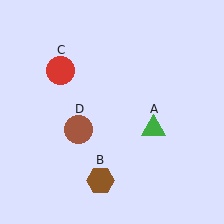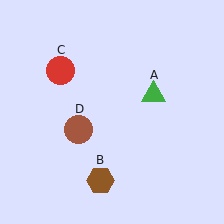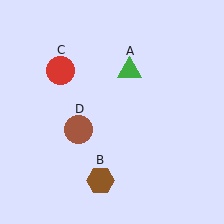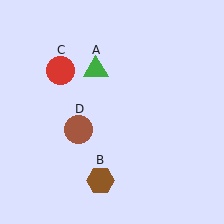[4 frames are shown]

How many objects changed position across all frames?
1 object changed position: green triangle (object A).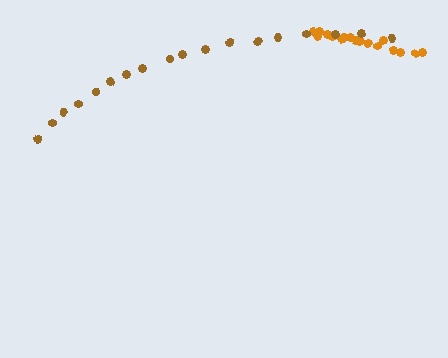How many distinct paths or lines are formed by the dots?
There are 2 distinct paths.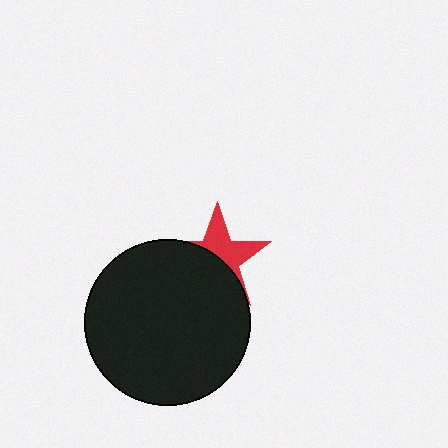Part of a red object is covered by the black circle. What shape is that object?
It is a star.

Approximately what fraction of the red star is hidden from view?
Roughly 55% of the red star is hidden behind the black circle.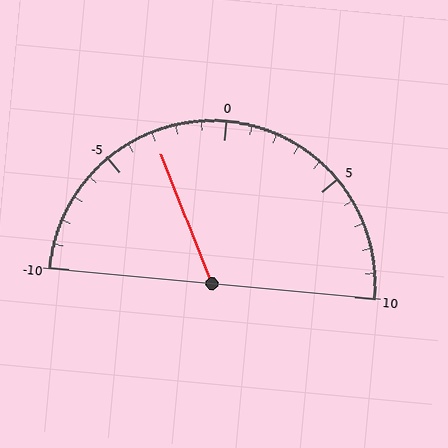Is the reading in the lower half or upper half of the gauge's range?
The reading is in the lower half of the range (-10 to 10).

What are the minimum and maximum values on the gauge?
The gauge ranges from -10 to 10.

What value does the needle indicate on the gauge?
The needle indicates approximately -3.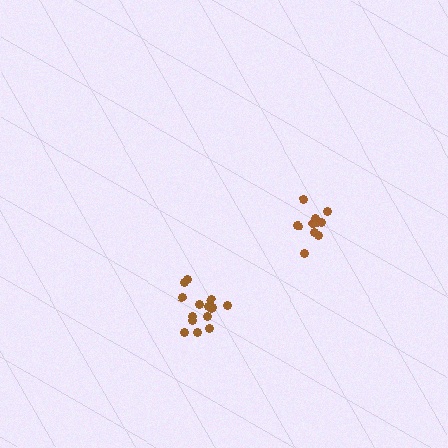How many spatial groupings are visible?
There are 2 spatial groupings.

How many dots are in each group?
Group 1: 15 dots, Group 2: 11 dots (26 total).